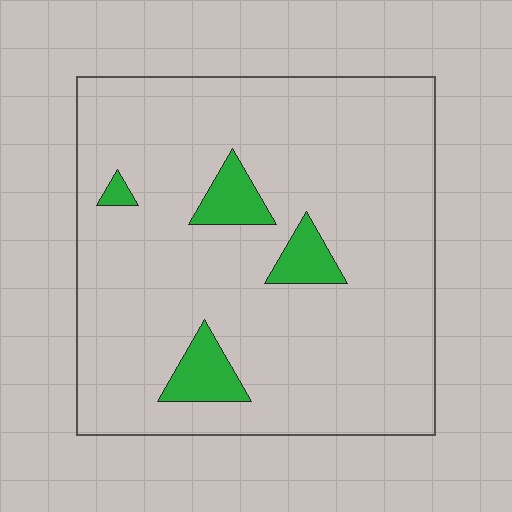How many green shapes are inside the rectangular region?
4.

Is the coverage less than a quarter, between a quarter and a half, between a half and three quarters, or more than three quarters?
Less than a quarter.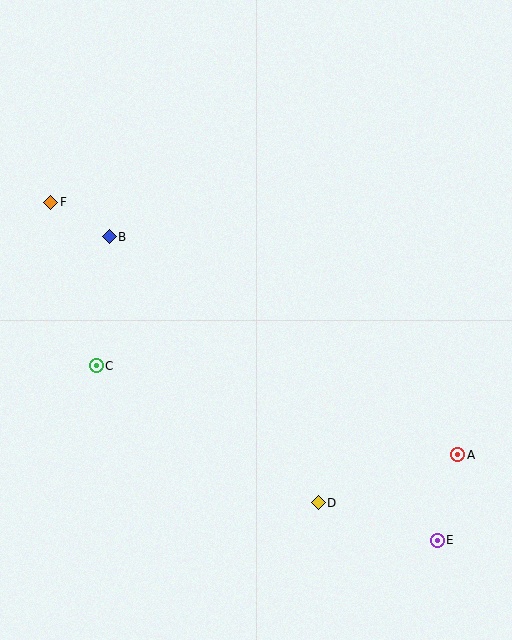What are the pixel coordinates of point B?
Point B is at (109, 237).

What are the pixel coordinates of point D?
Point D is at (318, 503).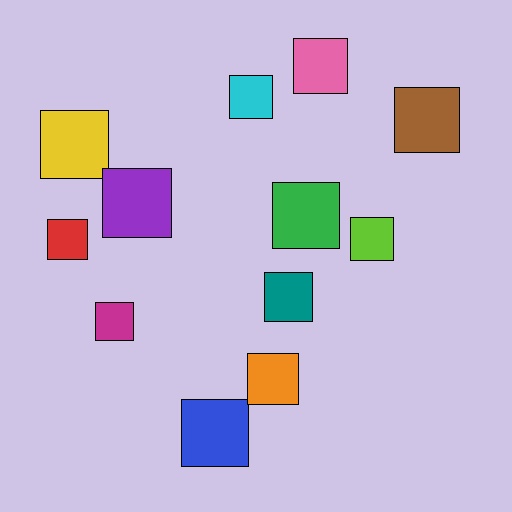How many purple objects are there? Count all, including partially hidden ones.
There is 1 purple object.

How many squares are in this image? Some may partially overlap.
There are 12 squares.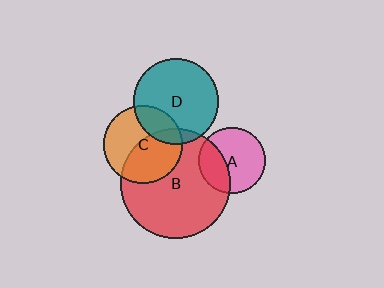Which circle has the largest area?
Circle B (red).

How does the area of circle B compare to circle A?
Approximately 2.7 times.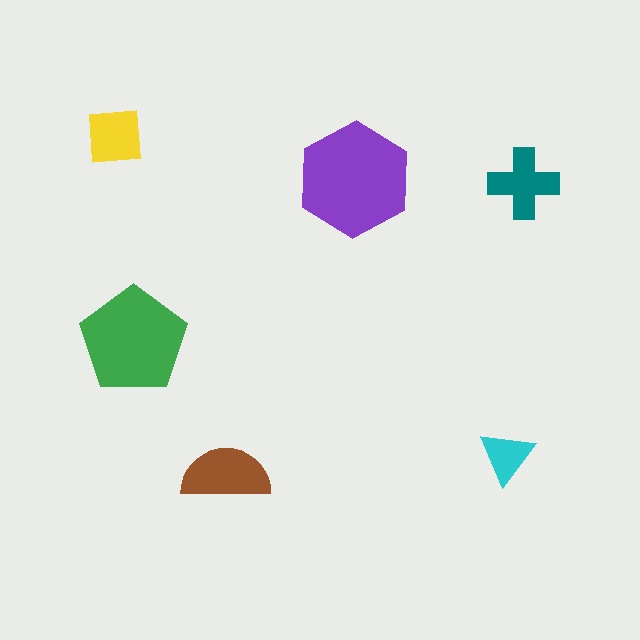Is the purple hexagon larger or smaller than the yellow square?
Larger.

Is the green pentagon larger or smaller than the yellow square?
Larger.